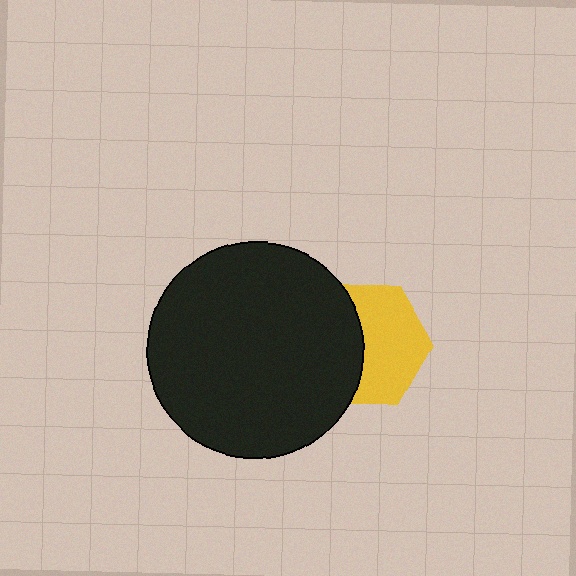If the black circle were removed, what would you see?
You would see the complete yellow hexagon.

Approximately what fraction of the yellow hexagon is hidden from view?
Roughly 44% of the yellow hexagon is hidden behind the black circle.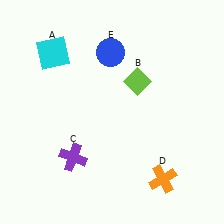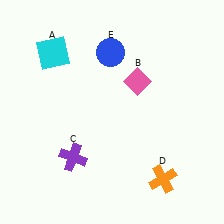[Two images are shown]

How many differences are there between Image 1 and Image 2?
There is 1 difference between the two images.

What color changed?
The diamond (B) changed from lime in Image 1 to pink in Image 2.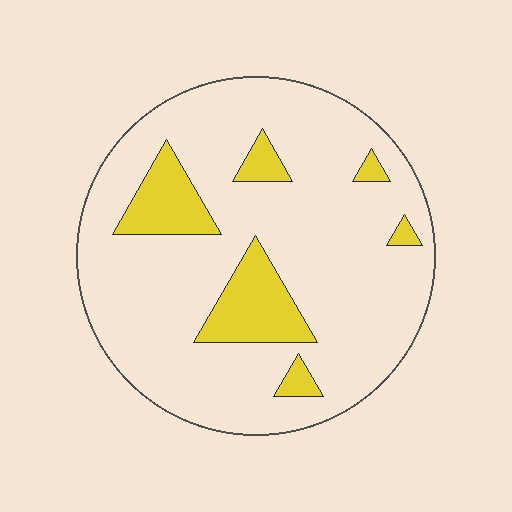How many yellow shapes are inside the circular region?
6.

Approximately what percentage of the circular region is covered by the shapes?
Approximately 15%.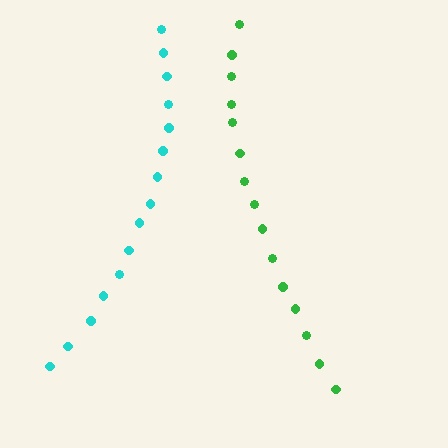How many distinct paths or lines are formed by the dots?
There are 2 distinct paths.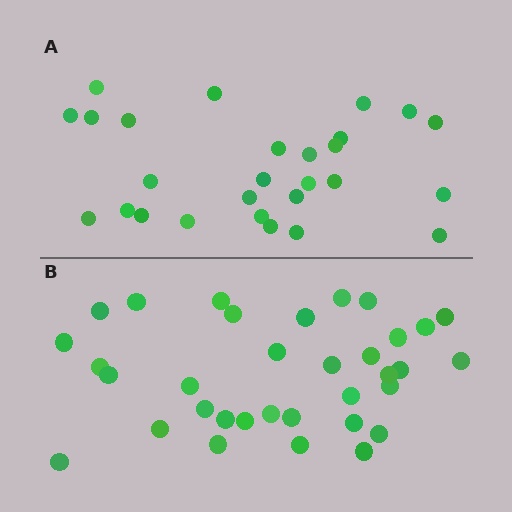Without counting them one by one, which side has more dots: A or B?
Region B (the bottom region) has more dots.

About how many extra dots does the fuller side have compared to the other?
Region B has roughly 8 or so more dots than region A.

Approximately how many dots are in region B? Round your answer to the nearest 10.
About 30 dots. (The exact count is 34, which rounds to 30.)